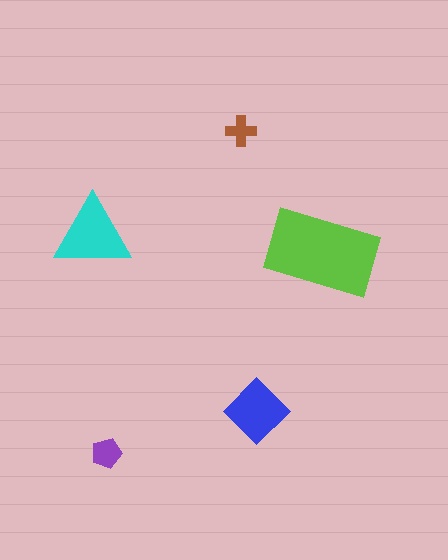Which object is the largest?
The lime rectangle.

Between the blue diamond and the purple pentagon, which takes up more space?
The blue diamond.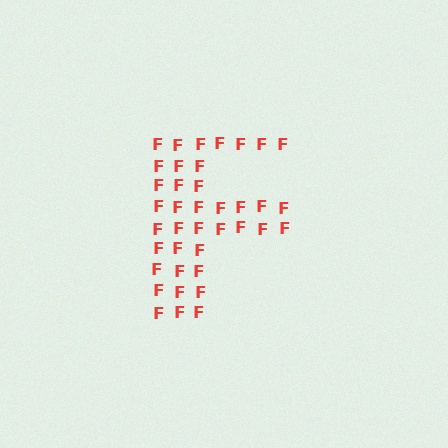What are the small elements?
The small elements are letter F's.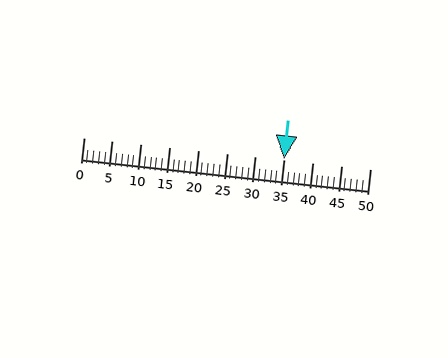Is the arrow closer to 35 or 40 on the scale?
The arrow is closer to 35.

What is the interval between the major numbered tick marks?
The major tick marks are spaced 5 units apart.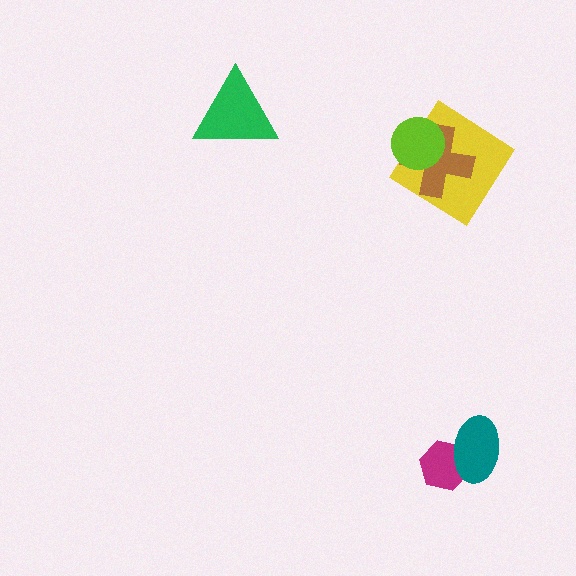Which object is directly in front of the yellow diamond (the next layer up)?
The brown cross is directly in front of the yellow diamond.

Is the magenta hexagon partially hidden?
Yes, it is partially covered by another shape.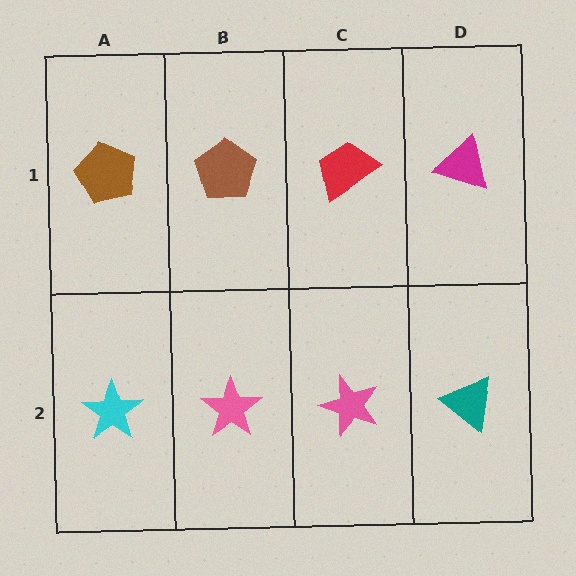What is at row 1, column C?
A red trapezoid.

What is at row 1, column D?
A magenta triangle.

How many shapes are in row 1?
4 shapes.